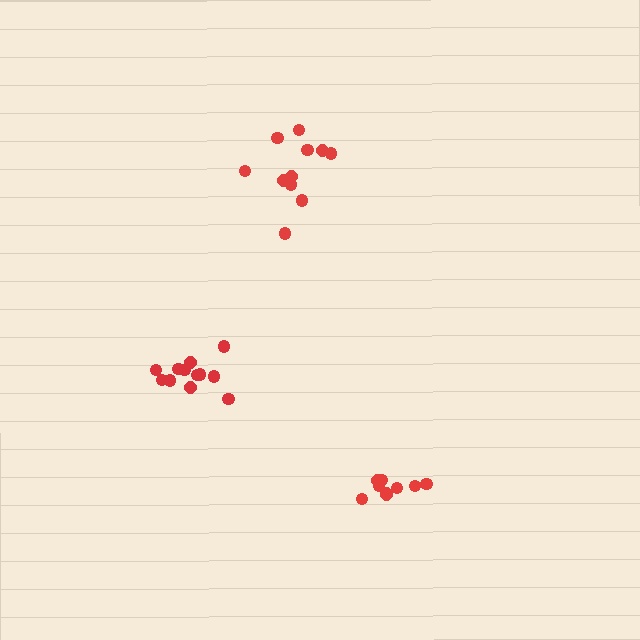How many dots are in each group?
Group 1: 9 dots, Group 2: 12 dots, Group 3: 11 dots (32 total).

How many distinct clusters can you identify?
There are 3 distinct clusters.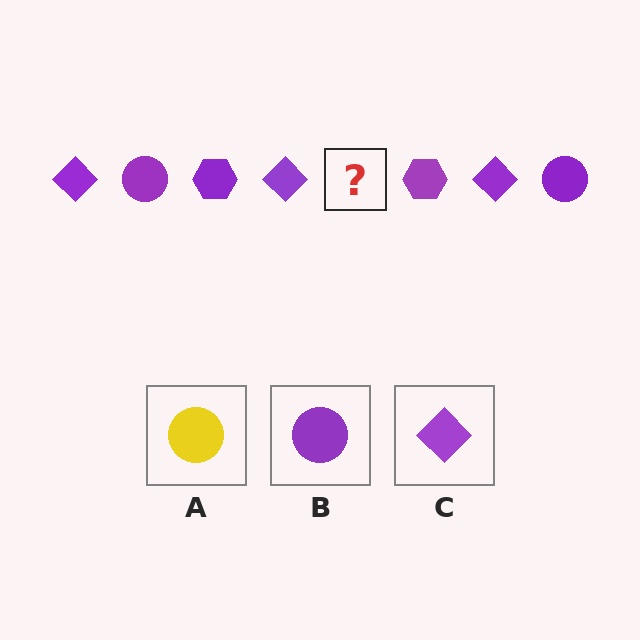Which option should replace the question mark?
Option B.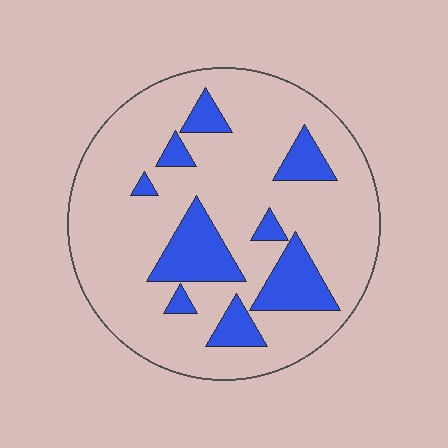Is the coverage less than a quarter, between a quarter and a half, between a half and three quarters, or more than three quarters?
Less than a quarter.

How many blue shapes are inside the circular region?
9.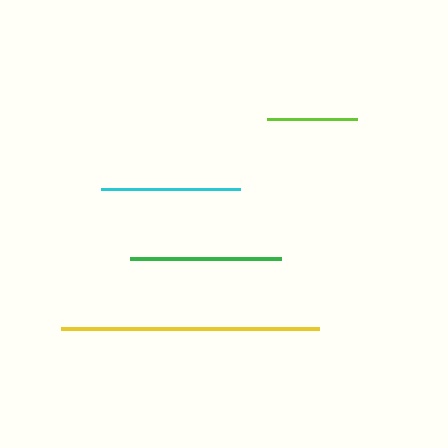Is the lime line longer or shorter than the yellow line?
The yellow line is longer than the lime line.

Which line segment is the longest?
The yellow line is the longest at approximately 259 pixels.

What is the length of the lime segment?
The lime segment is approximately 90 pixels long.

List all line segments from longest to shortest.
From longest to shortest: yellow, green, cyan, lime.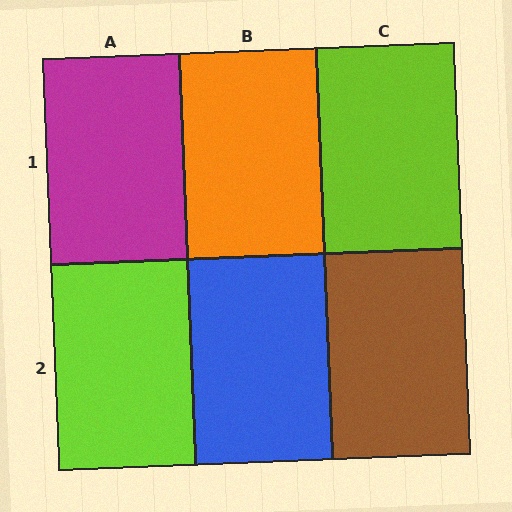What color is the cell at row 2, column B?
Blue.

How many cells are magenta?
1 cell is magenta.